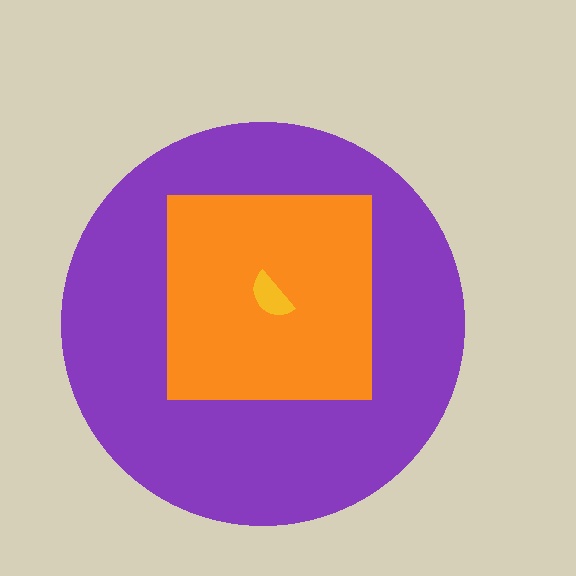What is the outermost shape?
The purple circle.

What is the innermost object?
The yellow semicircle.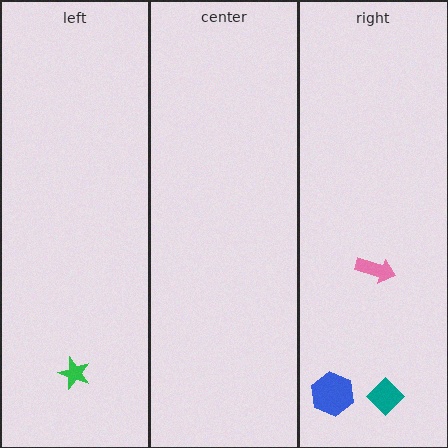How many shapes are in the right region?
3.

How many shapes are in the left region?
1.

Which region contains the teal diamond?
The right region.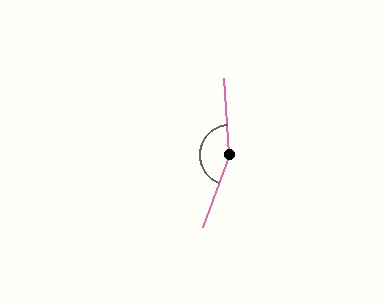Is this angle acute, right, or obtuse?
It is obtuse.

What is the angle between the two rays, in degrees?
Approximately 156 degrees.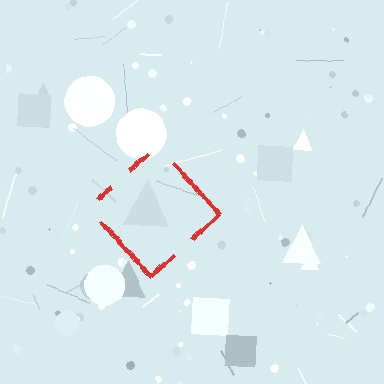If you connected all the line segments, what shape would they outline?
They would outline a diamond.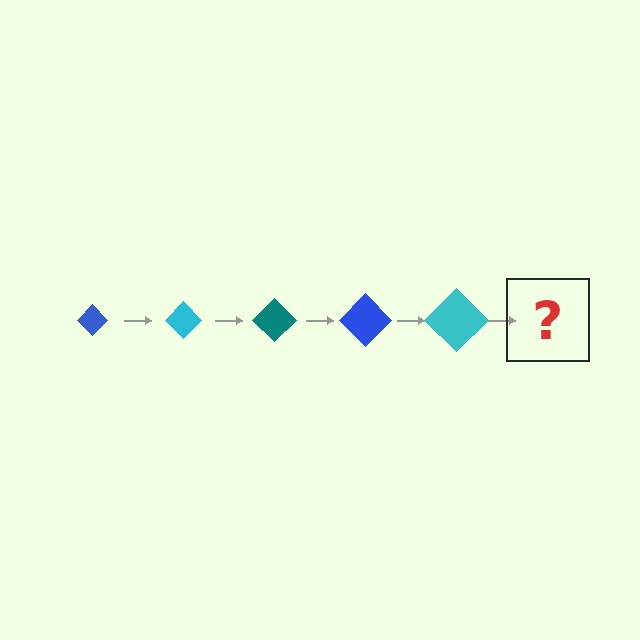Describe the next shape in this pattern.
It should be a teal diamond, larger than the previous one.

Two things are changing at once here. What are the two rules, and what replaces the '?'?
The two rules are that the diamond grows larger each step and the color cycles through blue, cyan, and teal. The '?' should be a teal diamond, larger than the previous one.